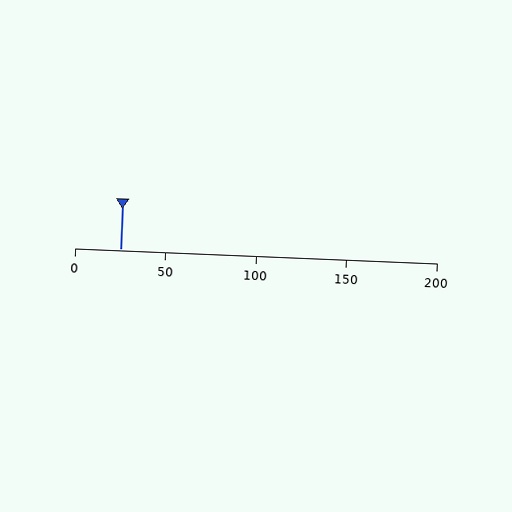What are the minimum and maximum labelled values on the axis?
The axis runs from 0 to 200.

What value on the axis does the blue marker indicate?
The marker indicates approximately 25.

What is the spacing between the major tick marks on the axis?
The major ticks are spaced 50 apart.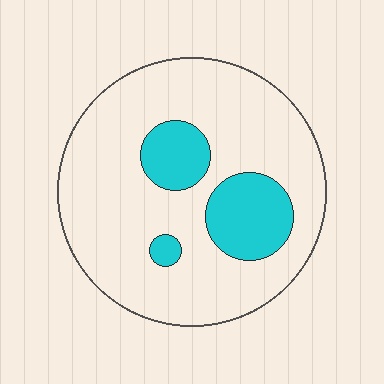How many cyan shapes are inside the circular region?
3.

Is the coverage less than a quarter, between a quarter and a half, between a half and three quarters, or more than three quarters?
Less than a quarter.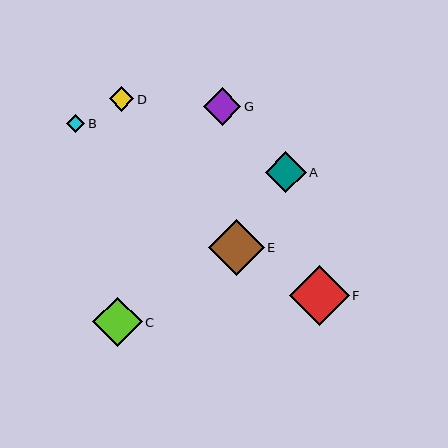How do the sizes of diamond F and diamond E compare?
Diamond F and diamond E are approximately the same size.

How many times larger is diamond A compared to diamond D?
Diamond A is approximately 1.7 times the size of diamond D.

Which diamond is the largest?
Diamond F is the largest with a size of approximately 60 pixels.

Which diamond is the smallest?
Diamond B is the smallest with a size of approximately 18 pixels.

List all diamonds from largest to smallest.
From largest to smallest: F, E, C, A, G, D, B.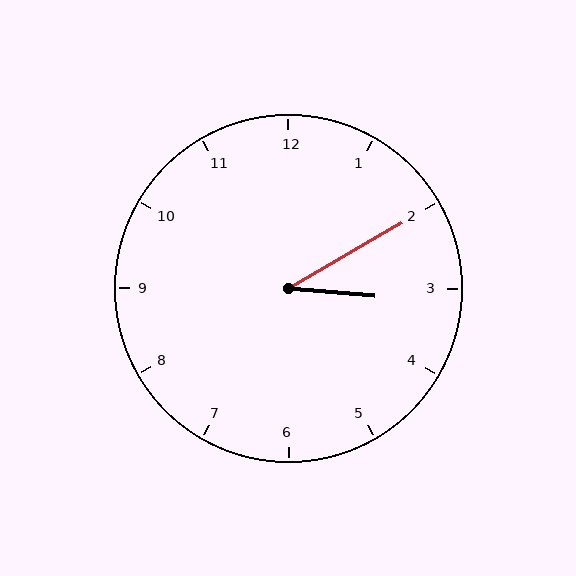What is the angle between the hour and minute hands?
Approximately 35 degrees.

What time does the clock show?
3:10.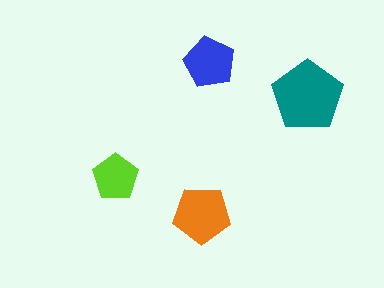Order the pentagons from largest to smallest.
the teal one, the orange one, the blue one, the lime one.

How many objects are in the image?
There are 4 objects in the image.